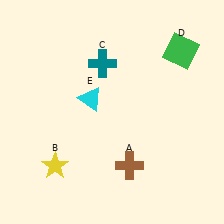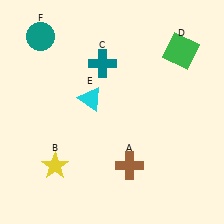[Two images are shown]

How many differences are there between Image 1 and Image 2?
There is 1 difference between the two images.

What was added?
A teal circle (F) was added in Image 2.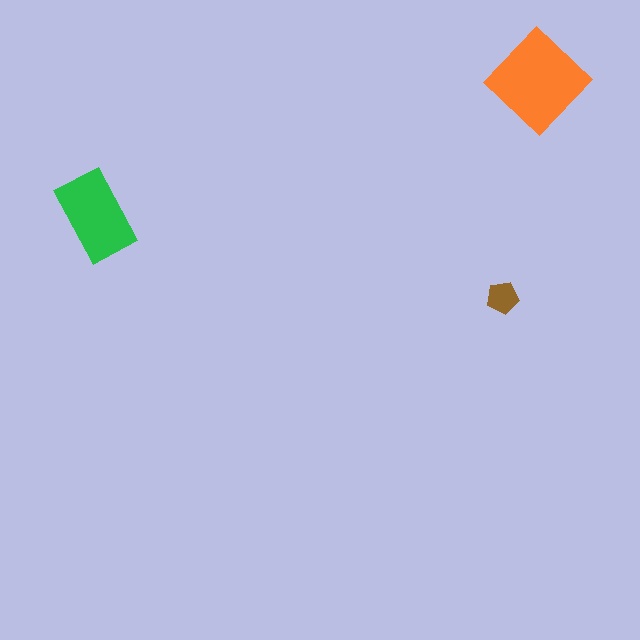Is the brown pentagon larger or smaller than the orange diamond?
Smaller.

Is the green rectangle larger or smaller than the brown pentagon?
Larger.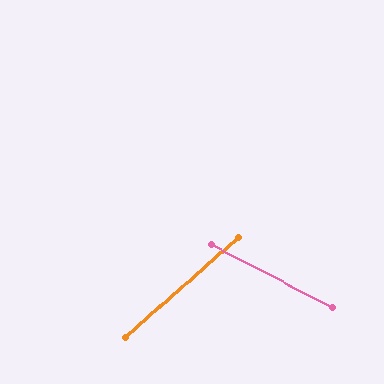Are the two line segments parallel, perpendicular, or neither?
Neither parallel nor perpendicular — they differ by about 69°.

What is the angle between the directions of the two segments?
Approximately 69 degrees.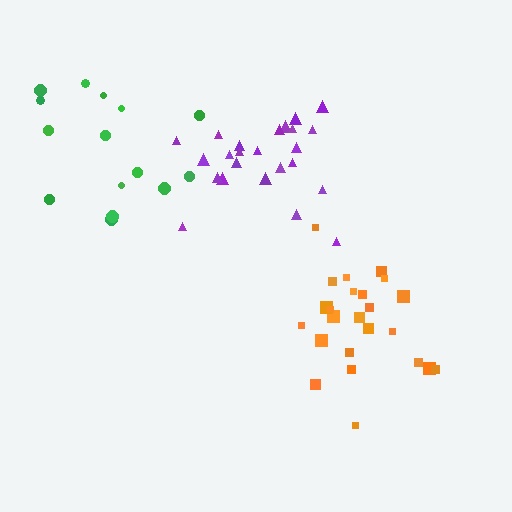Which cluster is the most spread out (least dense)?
Green.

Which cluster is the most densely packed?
Orange.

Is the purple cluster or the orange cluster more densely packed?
Orange.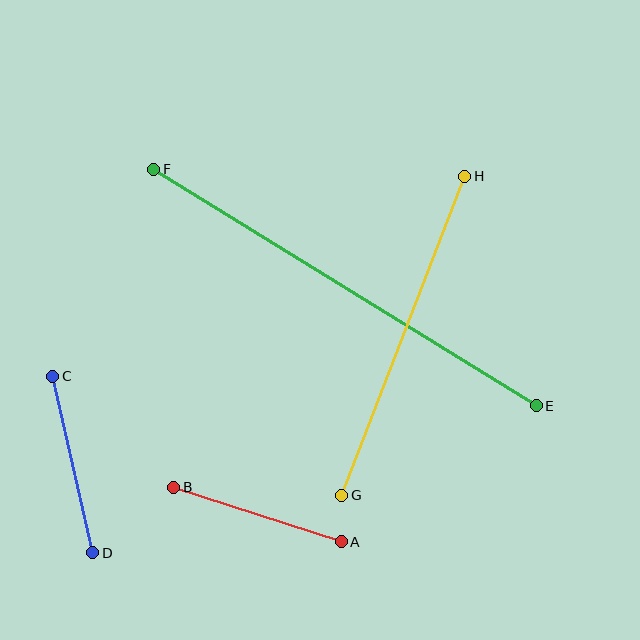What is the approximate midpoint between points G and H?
The midpoint is at approximately (403, 336) pixels.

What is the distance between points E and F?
The distance is approximately 450 pixels.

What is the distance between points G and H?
The distance is approximately 342 pixels.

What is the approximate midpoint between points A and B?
The midpoint is at approximately (258, 514) pixels.